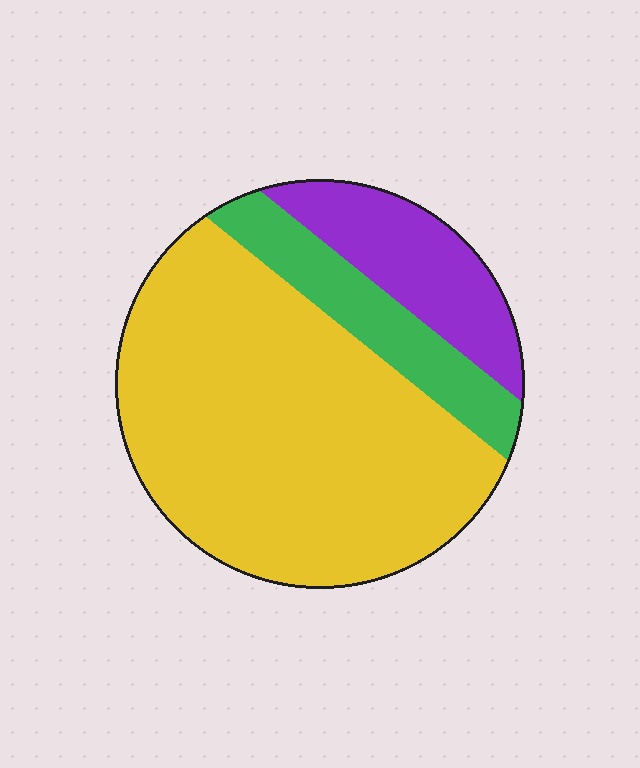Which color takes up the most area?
Yellow, at roughly 70%.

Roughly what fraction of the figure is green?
Green takes up about one sixth (1/6) of the figure.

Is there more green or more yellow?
Yellow.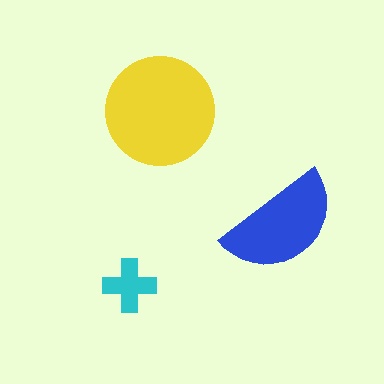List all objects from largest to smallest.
The yellow circle, the blue semicircle, the cyan cross.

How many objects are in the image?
There are 3 objects in the image.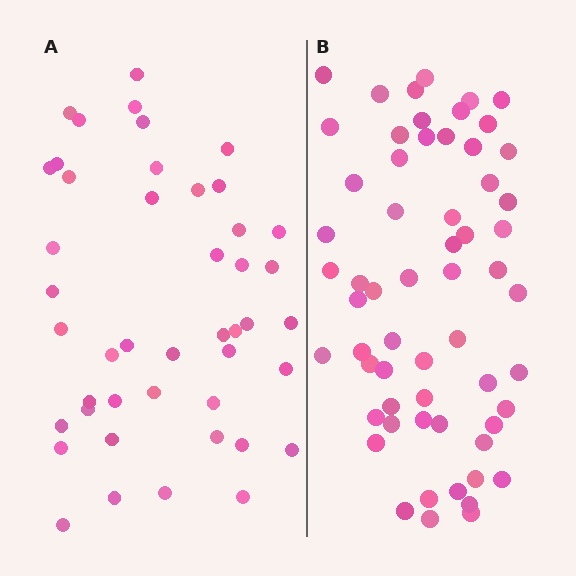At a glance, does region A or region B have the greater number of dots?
Region B (the right region) has more dots.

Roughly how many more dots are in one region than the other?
Region B has approximately 15 more dots than region A.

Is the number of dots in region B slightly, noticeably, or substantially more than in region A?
Region B has noticeably more, but not dramatically so. The ratio is roughly 1.3 to 1.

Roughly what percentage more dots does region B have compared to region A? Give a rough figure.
About 35% more.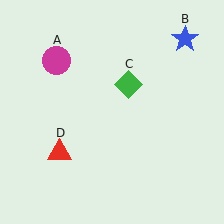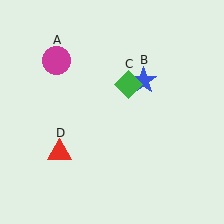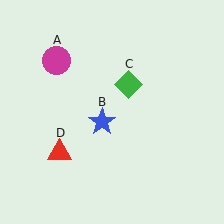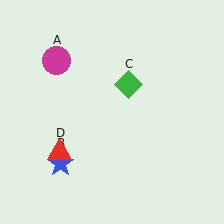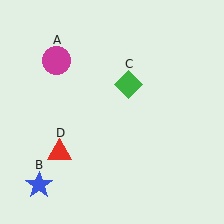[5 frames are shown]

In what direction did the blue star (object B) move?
The blue star (object B) moved down and to the left.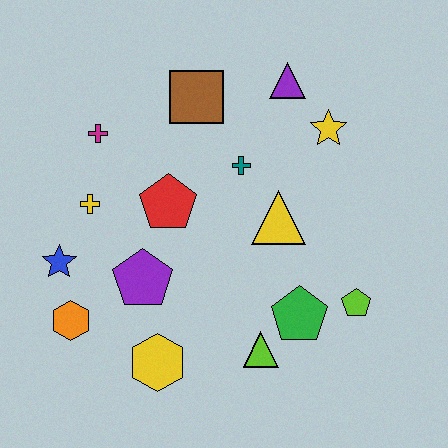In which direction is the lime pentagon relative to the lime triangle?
The lime pentagon is to the right of the lime triangle.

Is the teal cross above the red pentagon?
Yes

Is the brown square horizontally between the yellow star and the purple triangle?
No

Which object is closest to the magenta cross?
The yellow cross is closest to the magenta cross.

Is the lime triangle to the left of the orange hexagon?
No